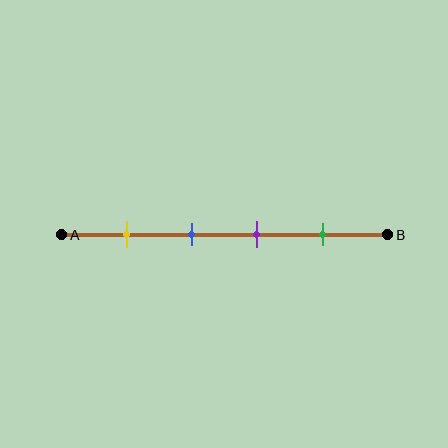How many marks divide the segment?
There are 4 marks dividing the segment.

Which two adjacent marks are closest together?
The blue and purple marks are the closest adjacent pair.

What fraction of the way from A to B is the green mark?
The green mark is approximately 80% (0.8) of the way from A to B.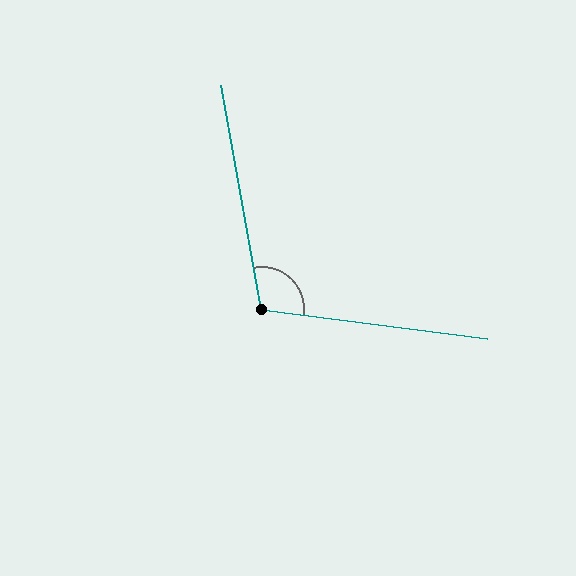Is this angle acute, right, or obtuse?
It is obtuse.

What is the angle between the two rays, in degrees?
Approximately 107 degrees.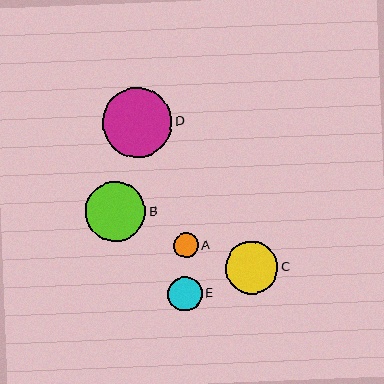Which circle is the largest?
Circle D is the largest with a size of approximately 69 pixels.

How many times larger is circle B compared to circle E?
Circle B is approximately 1.8 times the size of circle E.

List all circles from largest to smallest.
From largest to smallest: D, B, C, E, A.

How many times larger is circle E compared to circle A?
Circle E is approximately 1.4 times the size of circle A.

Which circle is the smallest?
Circle A is the smallest with a size of approximately 25 pixels.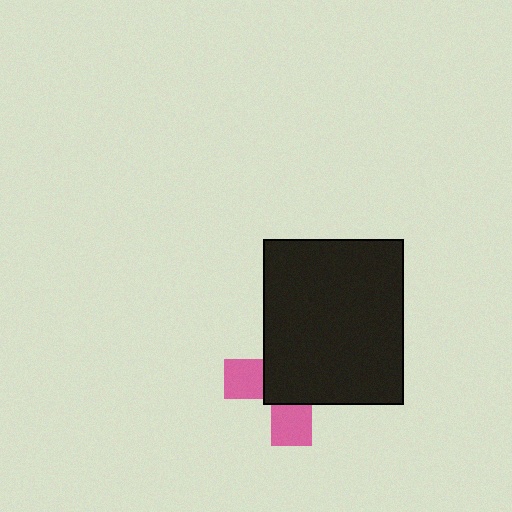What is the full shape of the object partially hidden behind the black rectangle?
The partially hidden object is a pink cross.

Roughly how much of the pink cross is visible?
A small part of it is visible (roughly 35%).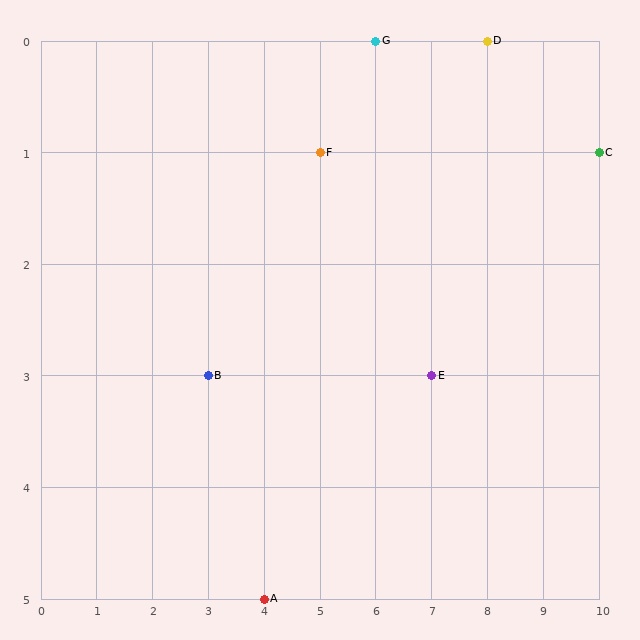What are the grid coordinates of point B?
Point B is at grid coordinates (3, 3).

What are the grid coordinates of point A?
Point A is at grid coordinates (4, 5).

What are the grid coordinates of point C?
Point C is at grid coordinates (10, 1).